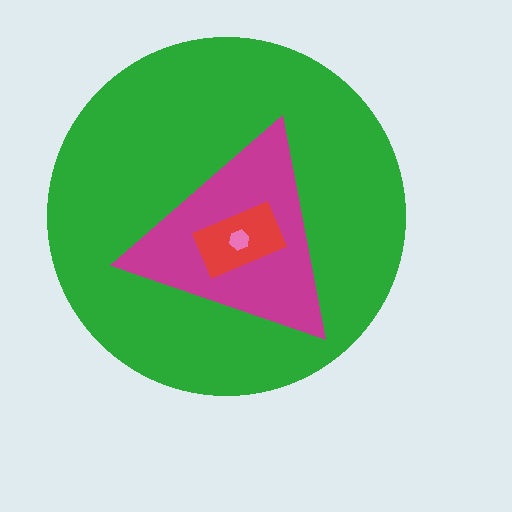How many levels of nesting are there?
4.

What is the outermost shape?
The green circle.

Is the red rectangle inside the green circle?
Yes.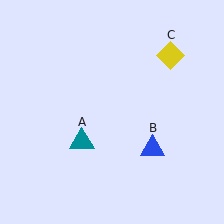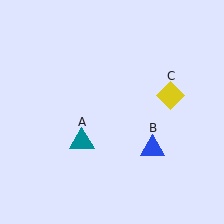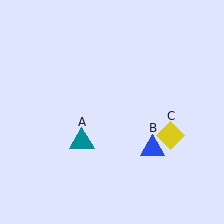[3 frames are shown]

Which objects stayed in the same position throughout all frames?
Teal triangle (object A) and blue triangle (object B) remained stationary.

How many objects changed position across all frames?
1 object changed position: yellow diamond (object C).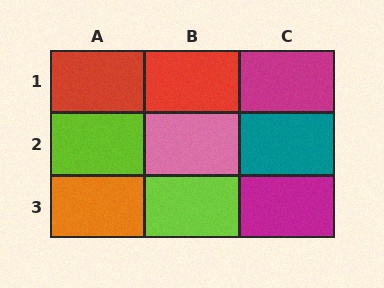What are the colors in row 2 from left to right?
Lime, pink, teal.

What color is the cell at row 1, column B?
Red.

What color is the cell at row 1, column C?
Magenta.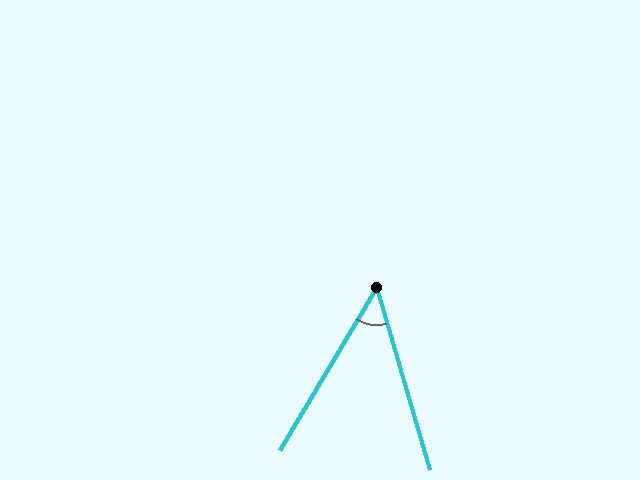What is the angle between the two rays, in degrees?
Approximately 47 degrees.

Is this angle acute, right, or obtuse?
It is acute.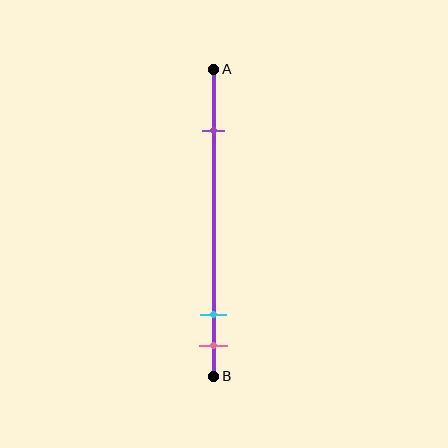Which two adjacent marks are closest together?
The cyan and pink marks are the closest adjacent pair.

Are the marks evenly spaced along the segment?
No, the marks are not evenly spaced.